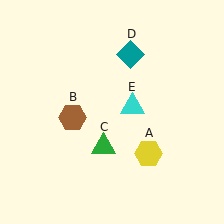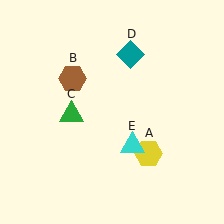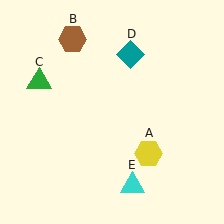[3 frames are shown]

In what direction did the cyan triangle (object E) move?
The cyan triangle (object E) moved down.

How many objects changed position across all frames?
3 objects changed position: brown hexagon (object B), green triangle (object C), cyan triangle (object E).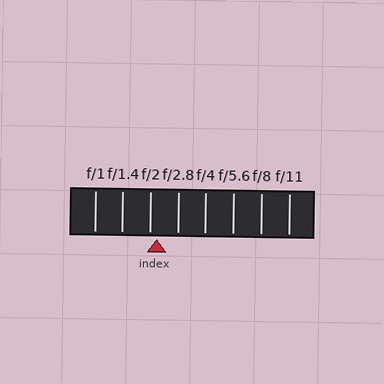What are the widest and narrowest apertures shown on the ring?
The widest aperture shown is f/1 and the narrowest is f/11.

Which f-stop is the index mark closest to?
The index mark is closest to f/2.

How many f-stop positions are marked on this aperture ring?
There are 8 f-stop positions marked.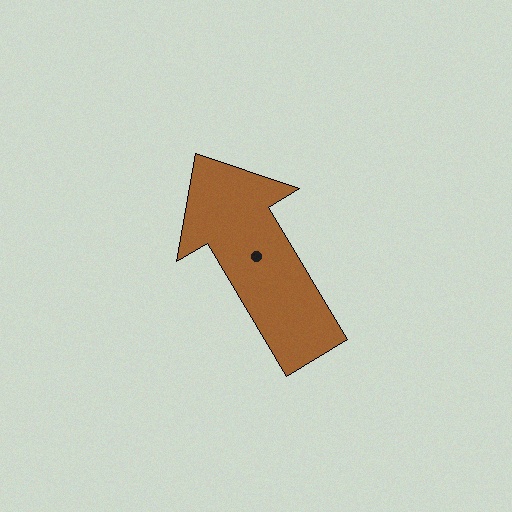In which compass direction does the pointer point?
Northwest.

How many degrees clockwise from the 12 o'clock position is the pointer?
Approximately 329 degrees.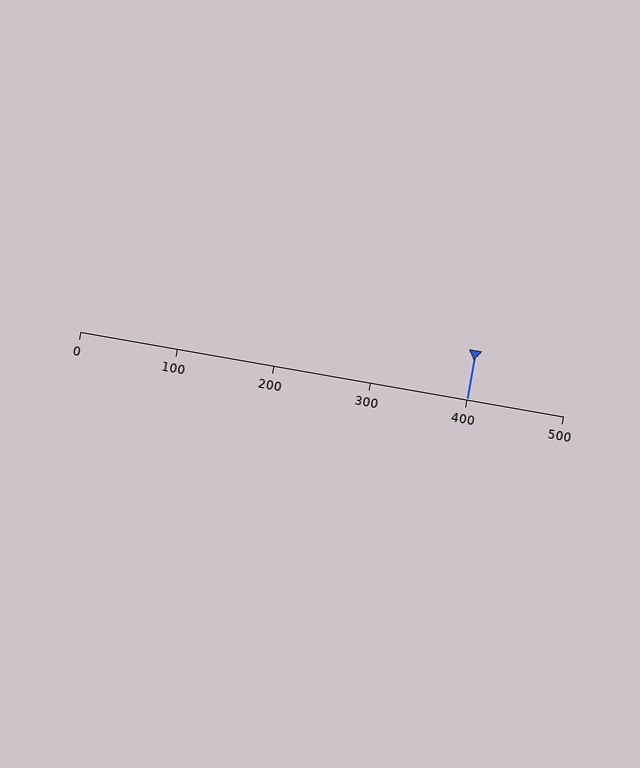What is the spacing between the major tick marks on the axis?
The major ticks are spaced 100 apart.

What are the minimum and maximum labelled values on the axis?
The axis runs from 0 to 500.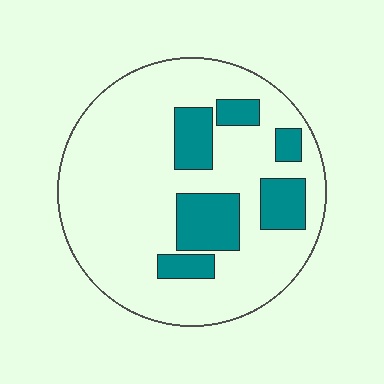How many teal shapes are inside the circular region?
6.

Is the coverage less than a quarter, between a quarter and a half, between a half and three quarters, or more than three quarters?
Less than a quarter.